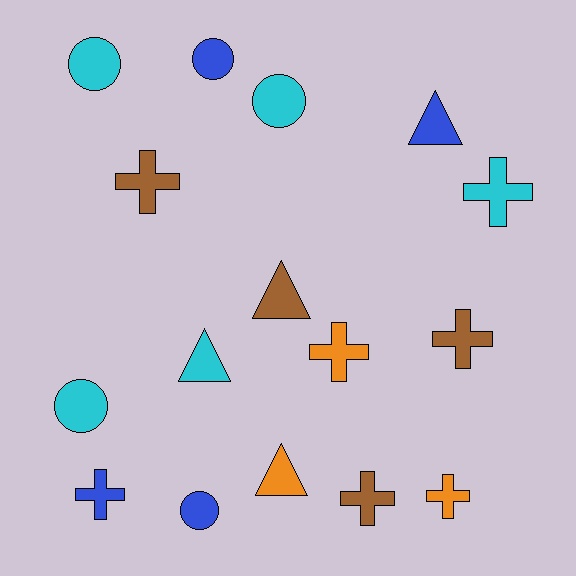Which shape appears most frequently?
Cross, with 7 objects.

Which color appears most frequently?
Cyan, with 5 objects.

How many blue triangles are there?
There is 1 blue triangle.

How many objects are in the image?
There are 16 objects.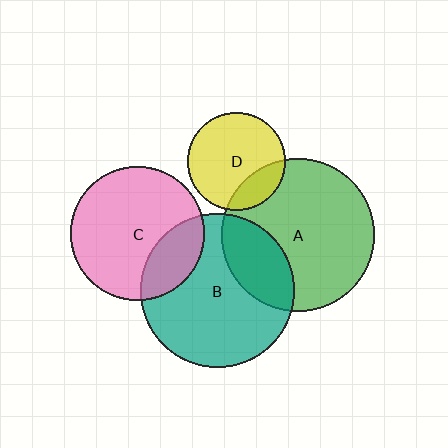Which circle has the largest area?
Circle B (teal).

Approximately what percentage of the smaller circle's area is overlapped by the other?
Approximately 25%.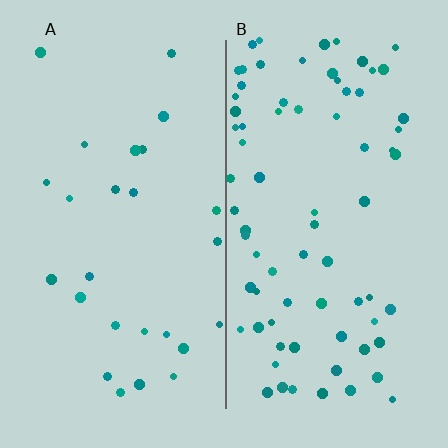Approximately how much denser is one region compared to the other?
Approximately 2.9× — region B over region A.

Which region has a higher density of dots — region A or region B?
B (the right).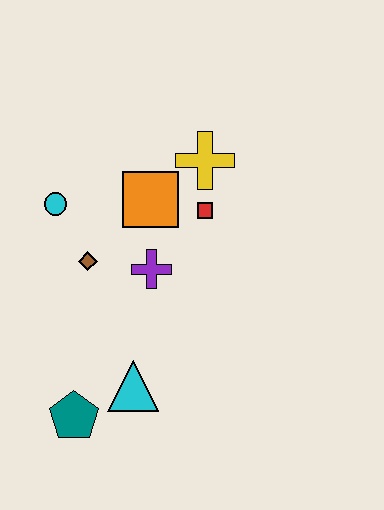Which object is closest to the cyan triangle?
The teal pentagon is closest to the cyan triangle.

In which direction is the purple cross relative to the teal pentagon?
The purple cross is above the teal pentagon.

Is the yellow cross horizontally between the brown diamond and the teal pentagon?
No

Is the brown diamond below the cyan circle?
Yes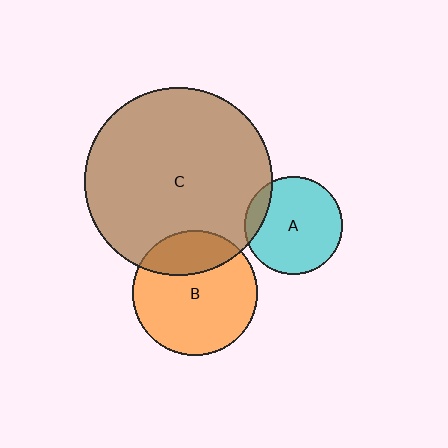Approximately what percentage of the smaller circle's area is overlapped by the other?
Approximately 15%.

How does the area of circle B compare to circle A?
Approximately 1.6 times.